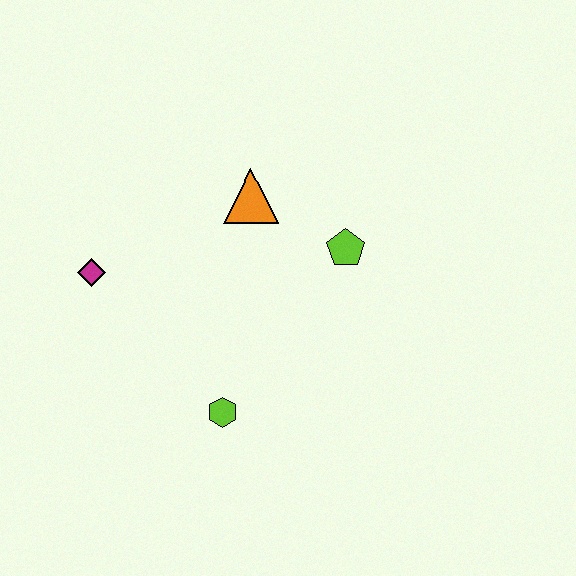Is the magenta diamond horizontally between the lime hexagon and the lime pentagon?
No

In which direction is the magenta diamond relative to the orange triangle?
The magenta diamond is to the left of the orange triangle.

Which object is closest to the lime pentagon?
The orange triangle is closest to the lime pentagon.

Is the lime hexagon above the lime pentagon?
No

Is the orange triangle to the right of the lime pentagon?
No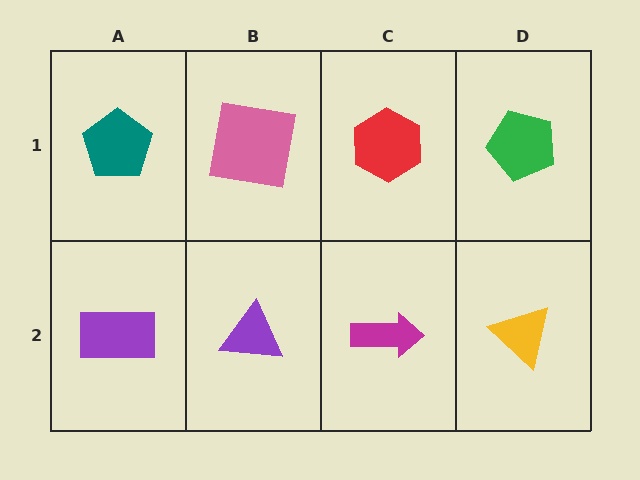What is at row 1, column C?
A red hexagon.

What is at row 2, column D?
A yellow triangle.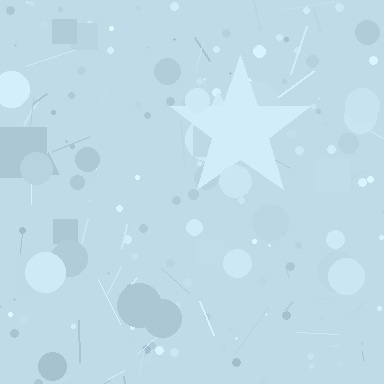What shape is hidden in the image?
A star is hidden in the image.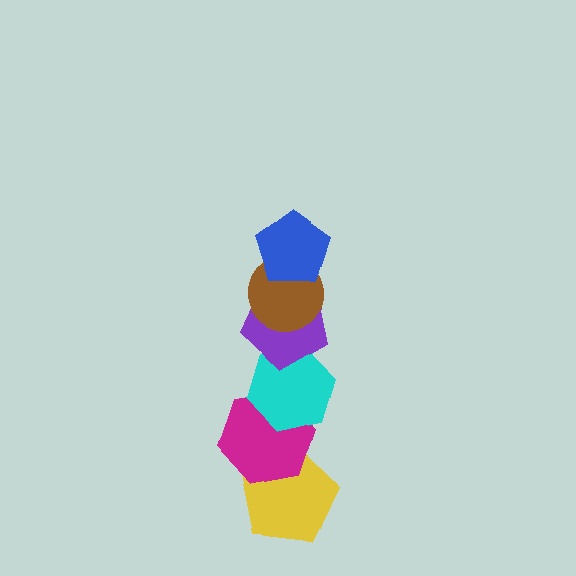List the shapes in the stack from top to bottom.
From top to bottom: the blue pentagon, the brown circle, the purple pentagon, the cyan hexagon, the magenta hexagon, the yellow pentagon.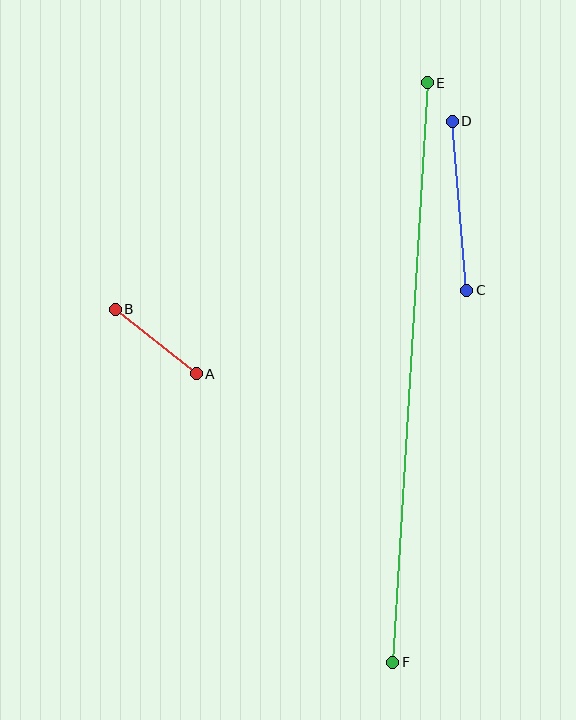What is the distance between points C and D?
The distance is approximately 169 pixels.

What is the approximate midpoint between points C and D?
The midpoint is at approximately (460, 206) pixels.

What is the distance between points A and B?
The distance is approximately 103 pixels.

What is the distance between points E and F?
The distance is approximately 581 pixels.